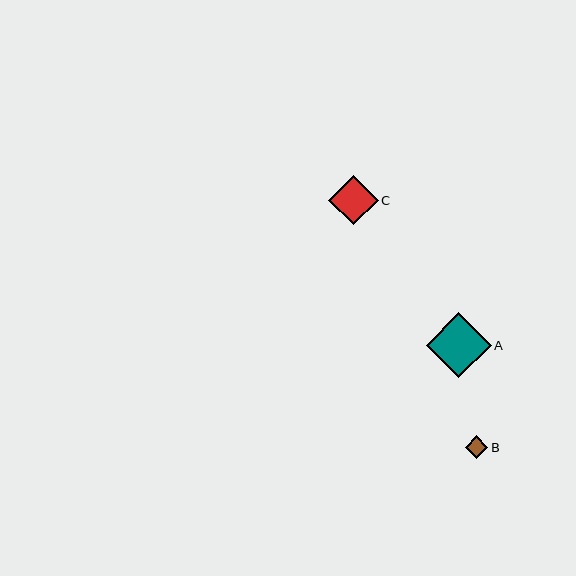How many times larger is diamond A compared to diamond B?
Diamond A is approximately 3.0 times the size of diamond B.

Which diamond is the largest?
Diamond A is the largest with a size of approximately 65 pixels.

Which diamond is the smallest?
Diamond B is the smallest with a size of approximately 22 pixels.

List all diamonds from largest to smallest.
From largest to smallest: A, C, B.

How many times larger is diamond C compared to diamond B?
Diamond C is approximately 2.2 times the size of diamond B.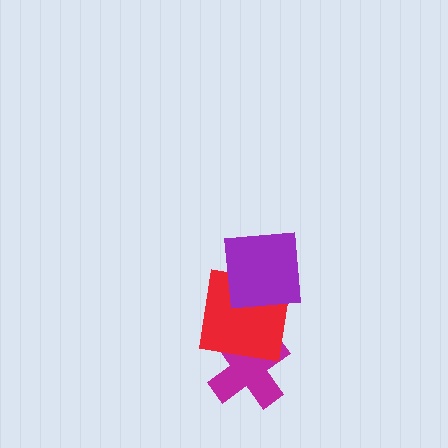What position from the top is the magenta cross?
The magenta cross is 3rd from the top.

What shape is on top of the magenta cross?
The red square is on top of the magenta cross.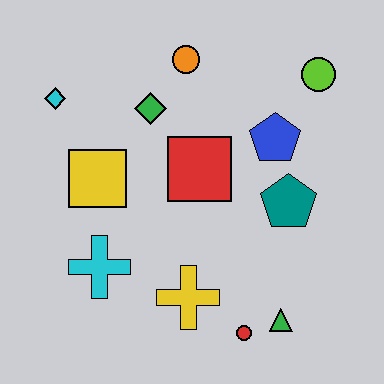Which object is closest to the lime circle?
The blue pentagon is closest to the lime circle.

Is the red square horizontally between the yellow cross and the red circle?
Yes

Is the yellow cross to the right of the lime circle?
No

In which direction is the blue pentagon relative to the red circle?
The blue pentagon is above the red circle.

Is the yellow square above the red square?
No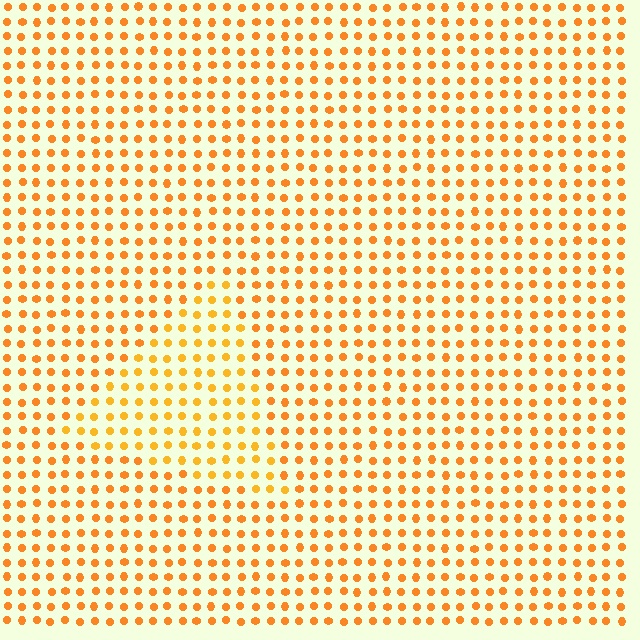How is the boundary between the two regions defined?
The boundary is defined purely by a slight shift in hue (about 14 degrees). Spacing, size, and orientation are identical on both sides.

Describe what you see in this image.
The image is filled with small orange elements in a uniform arrangement. A triangle-shaped region is visible where the elements are tinted to a slightly different hue, forming a subtle color boundary.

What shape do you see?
I see a triangle.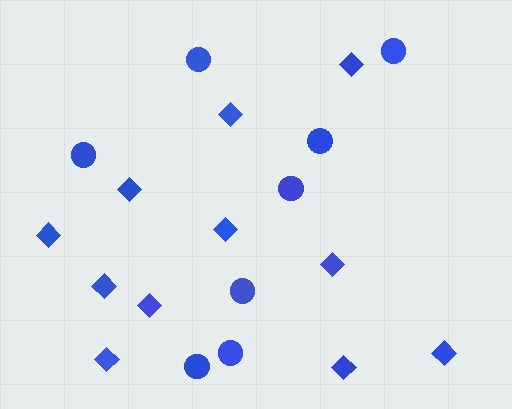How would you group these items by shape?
There are 2 groups: one group of circles (8) and one group of diamonds (11).